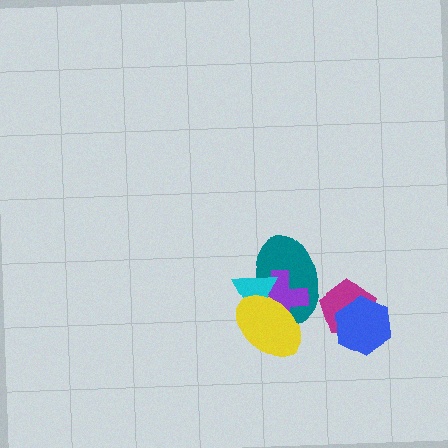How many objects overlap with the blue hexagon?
1 object overlaps with the blue hexagon.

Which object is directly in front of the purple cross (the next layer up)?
The cyan triangle is directly in front of the purple cross.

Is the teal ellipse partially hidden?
Yes, it is partially covered by another shape.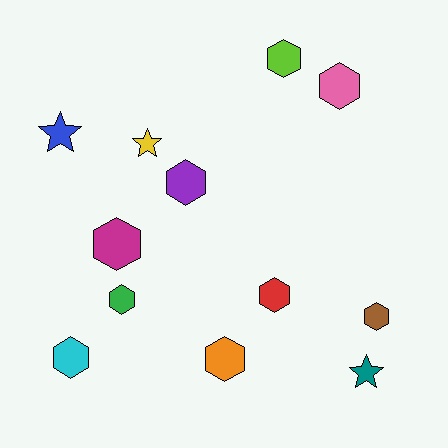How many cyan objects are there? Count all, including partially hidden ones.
There is 1 cyan object.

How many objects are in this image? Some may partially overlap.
There are 12 objects.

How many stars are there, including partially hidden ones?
There are 3 stars.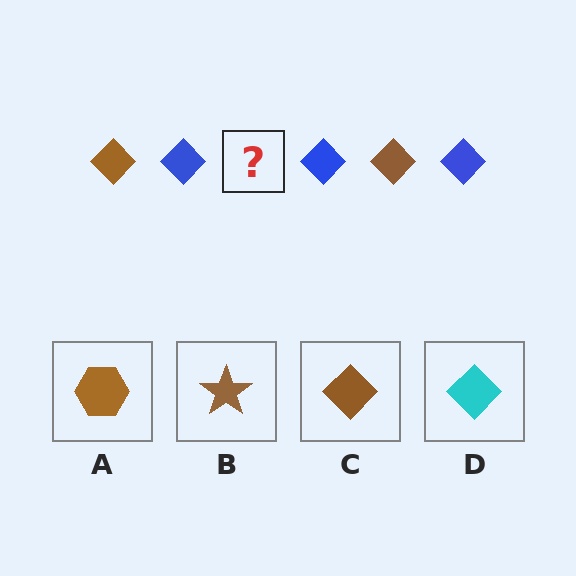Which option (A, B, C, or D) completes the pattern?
C.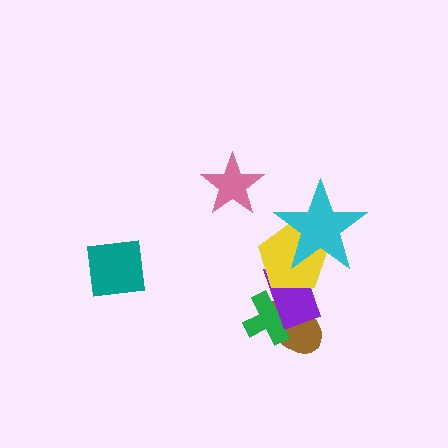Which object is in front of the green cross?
The purple rectangle is in front of the green cross.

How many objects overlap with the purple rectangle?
4 objects overlap with the purple rectangle.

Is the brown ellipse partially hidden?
Yes, it is partially covered by another shape.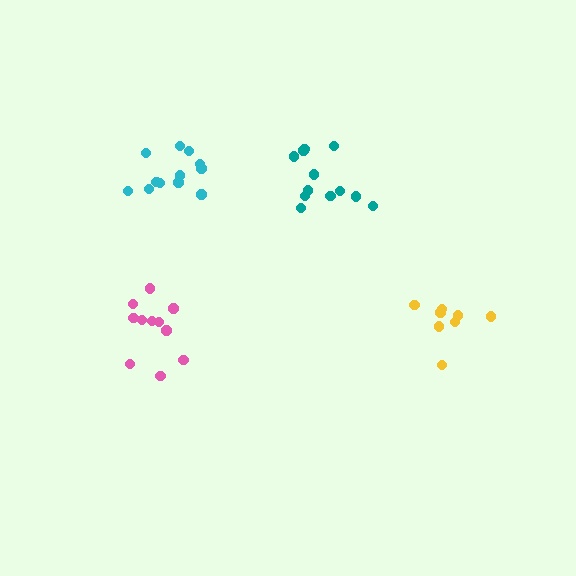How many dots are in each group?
Group 1: 12 dots, Group 2: 8 dots, Group 3: 11 dots, Group 4: 12 dots (43 total).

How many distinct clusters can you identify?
There are 4 distinct clusters.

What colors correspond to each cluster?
The clusters are colored: cyan, yellow, pink, teal.